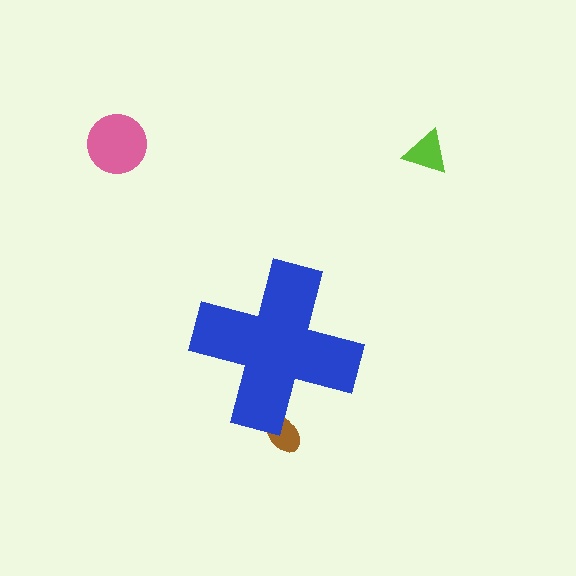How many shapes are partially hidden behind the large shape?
1 shape is partially hidden.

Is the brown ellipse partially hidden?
Yes, the brown ellipse is partially hidden behind the blue cross.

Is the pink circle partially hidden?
No, the pink circle is fully visible.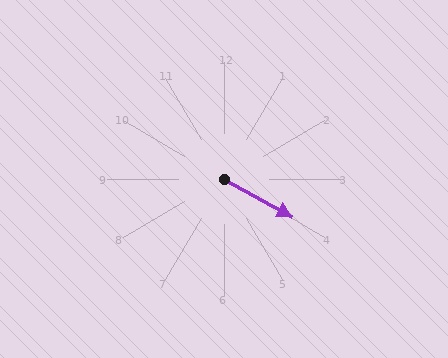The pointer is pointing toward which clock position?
Roughly 4 o'clock.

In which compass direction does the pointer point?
Southeast.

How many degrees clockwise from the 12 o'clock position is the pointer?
Approximately 119 degrees.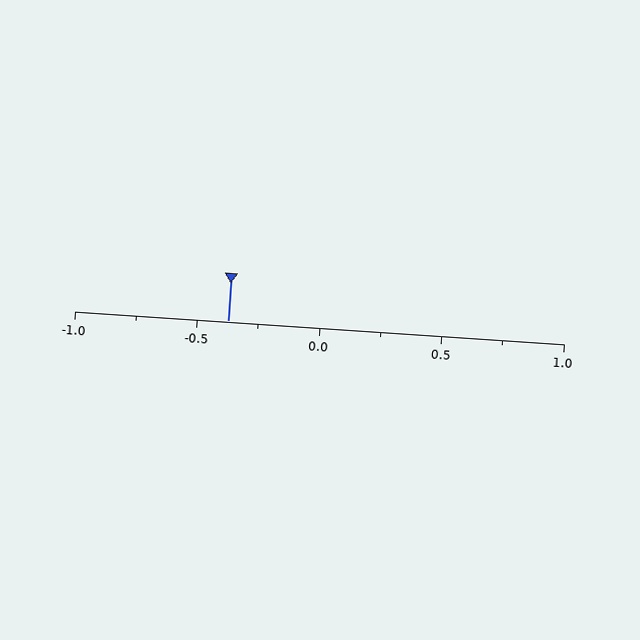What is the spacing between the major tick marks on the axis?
The major ticks are spaced 0.5 apart.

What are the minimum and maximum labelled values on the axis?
The axis runs from -1.0 to 1.0.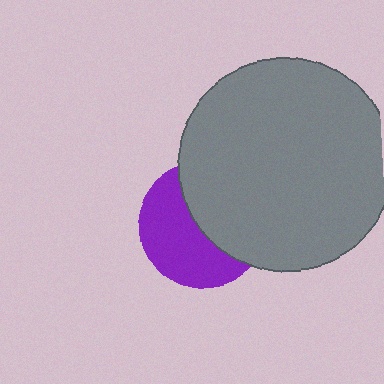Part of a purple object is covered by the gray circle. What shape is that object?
It is a circle.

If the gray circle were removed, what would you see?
You would see the complete purple circle.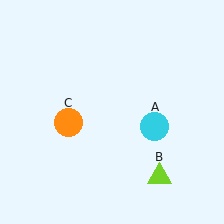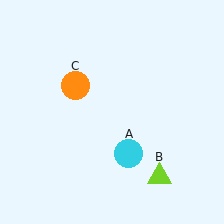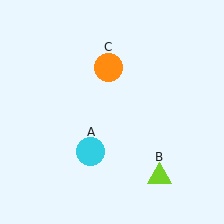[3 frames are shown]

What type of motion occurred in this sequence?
The cyan circle (object A), orange circle (object C) rotated clockwise around the center of the scene.